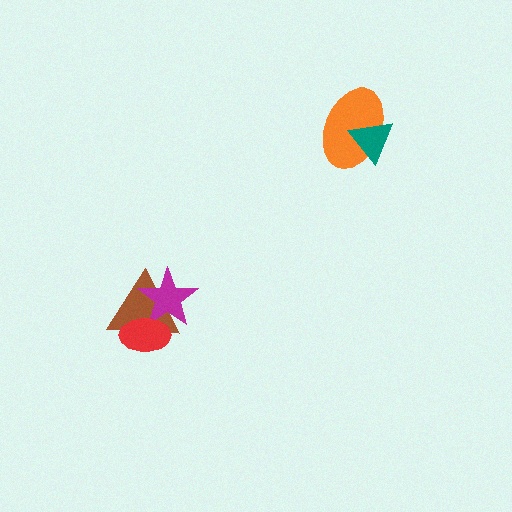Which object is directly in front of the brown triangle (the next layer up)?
The magenta star is directly in front of the brown triangle.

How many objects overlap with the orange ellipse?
1 object overlaps with the orange ellipse.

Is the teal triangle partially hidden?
No, no other shape covers it.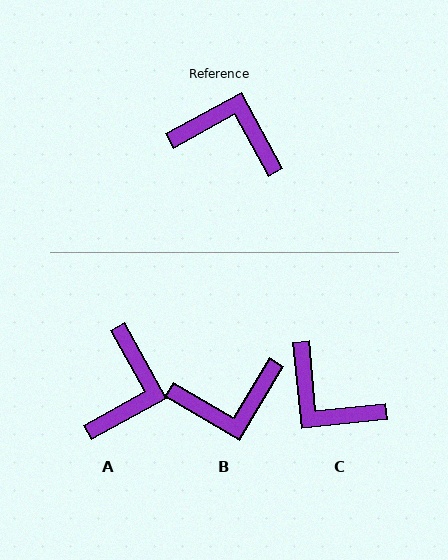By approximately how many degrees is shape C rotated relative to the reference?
Approximately 157 degrees counter-clockwise.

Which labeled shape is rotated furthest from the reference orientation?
C, about 157 degrees away.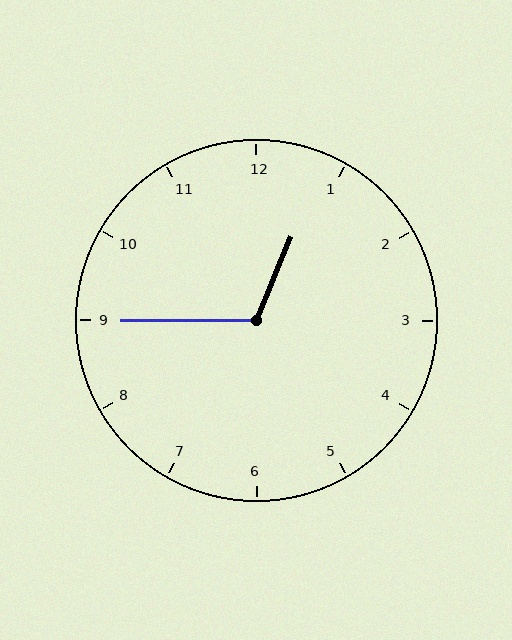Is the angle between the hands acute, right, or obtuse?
It is obtuse.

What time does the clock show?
12:45.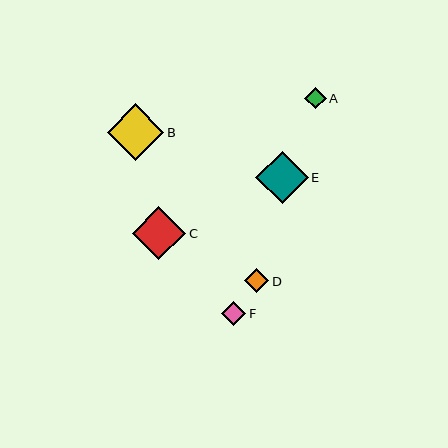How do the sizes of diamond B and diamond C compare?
Diamond B and diamond C are approximately the same size.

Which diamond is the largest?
Diamond B is the largest with a size of approximately 57 pixels.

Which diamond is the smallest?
Diamond A is the smallest with a size of approximately 21 pixels.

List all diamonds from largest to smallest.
From largest to smallest: B, C, E, F, D, A.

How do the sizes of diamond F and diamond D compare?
Diamond F and diamond D are approximately the same size.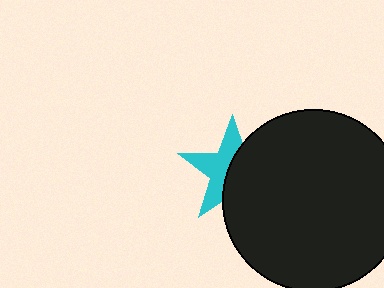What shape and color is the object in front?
The object in front is a black circle.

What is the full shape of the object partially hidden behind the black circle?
The partially hidden object is a cyan star.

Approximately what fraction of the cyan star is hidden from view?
Roughly 51% of the cyan star is hidden behind the black circle.